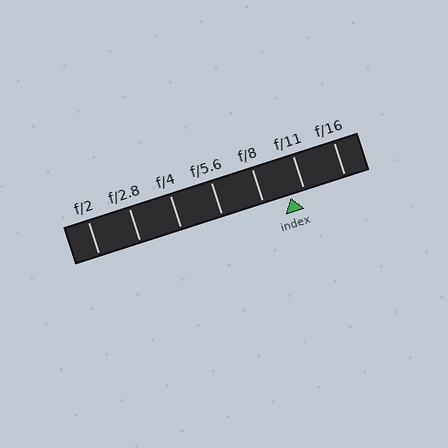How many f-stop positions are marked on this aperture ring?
There are 7 f-stop positions marked.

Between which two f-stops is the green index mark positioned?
The index mark is between f/8 and f/11.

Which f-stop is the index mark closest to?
The index mark is closest to f/11.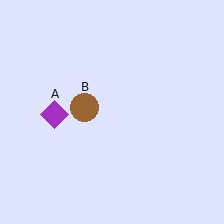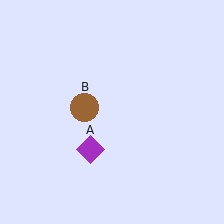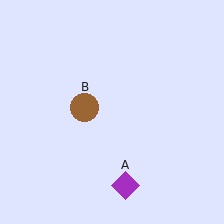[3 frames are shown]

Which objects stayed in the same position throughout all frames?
Brown circle (object B) remained stationary.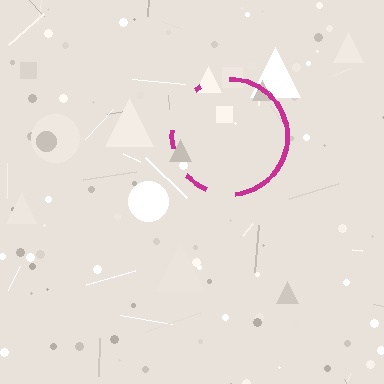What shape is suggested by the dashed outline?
The dashed outline suggests a circle.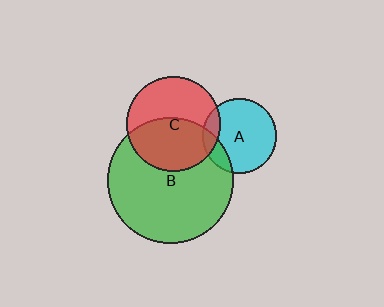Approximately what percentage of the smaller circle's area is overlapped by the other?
Approximately 50%.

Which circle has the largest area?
Circle B (green).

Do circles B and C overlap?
Yes.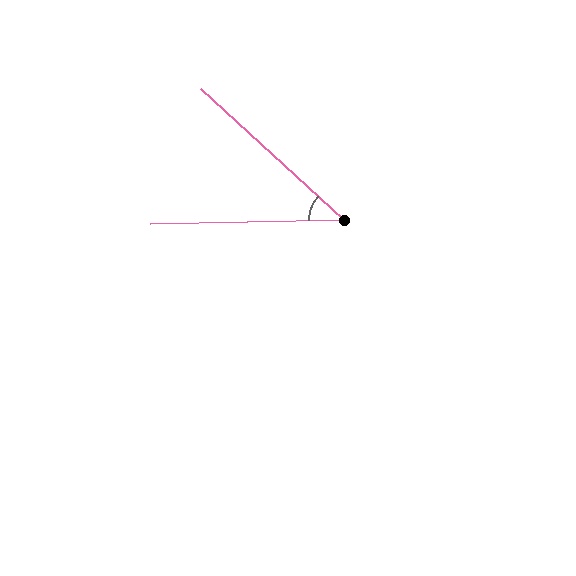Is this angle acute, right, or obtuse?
It is acute.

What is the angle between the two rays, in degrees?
Approximately 44 degrees.